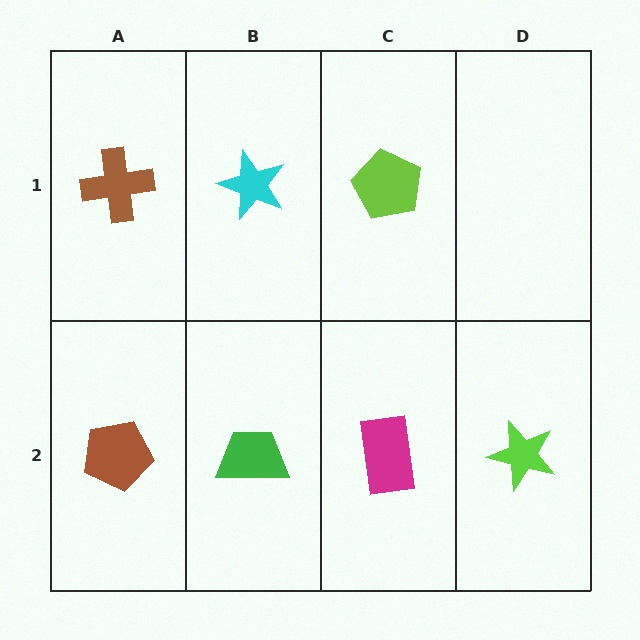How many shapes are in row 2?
4 shapes.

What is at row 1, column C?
A lime pentagon.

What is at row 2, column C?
A magenta rectangle.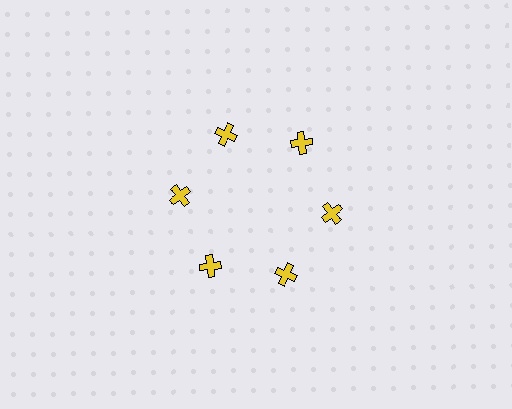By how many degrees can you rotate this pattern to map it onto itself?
The pattern maps onto itself every 60 degrees of rotation.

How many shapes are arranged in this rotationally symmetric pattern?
There are 6 shapes, arranged in 6 groups of 1.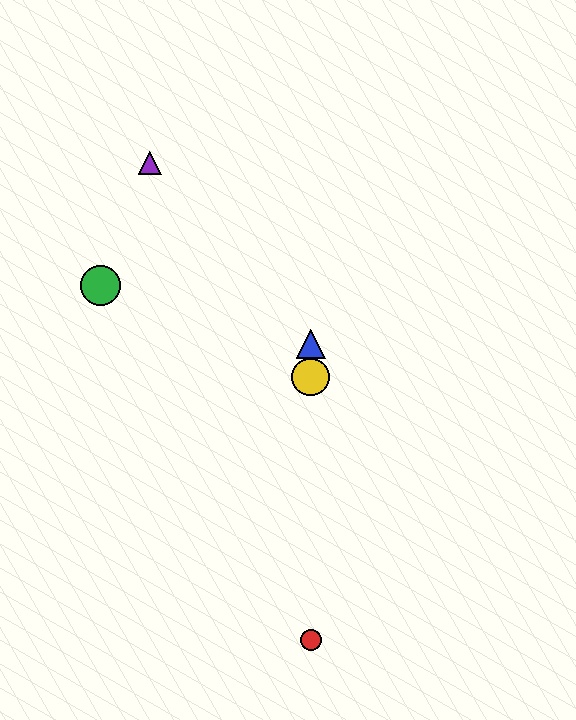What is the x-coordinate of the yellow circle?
The yellow circle is at x≈311.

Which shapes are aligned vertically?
The red circle, the blue triangle, the yellow circle are aligned vertically.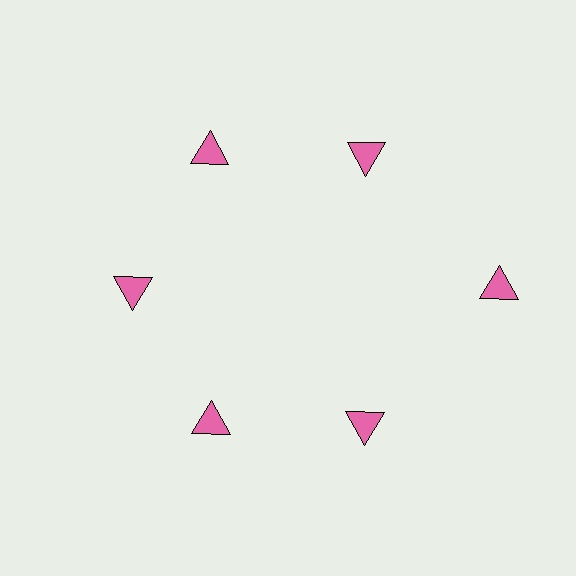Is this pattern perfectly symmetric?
No. The 6 pink triangles are arranged in a ring, but one element near the 3 o'clock position is pushed outward from the center, breaking the 6-fold rotational symmetry.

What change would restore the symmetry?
The symmetry would be restored by moving it inward, back onto the ring so that all 6 triangles sit at equal angles and equal distance from the center.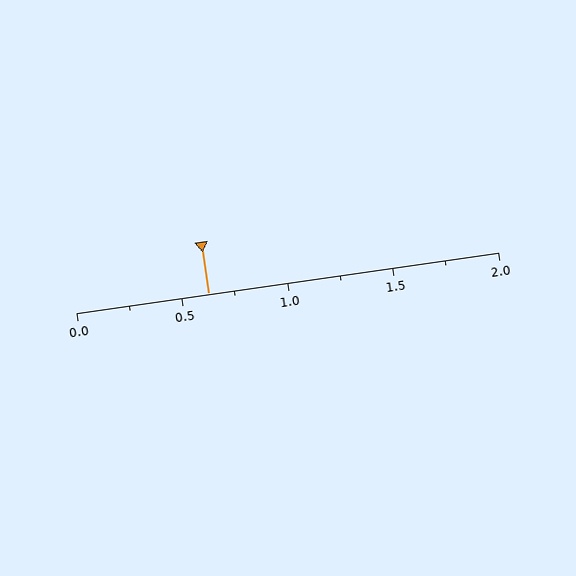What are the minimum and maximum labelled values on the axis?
The axis runs from 0.0 to 2.0.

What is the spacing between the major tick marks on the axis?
The major ticks are spaced 0.5 apart.